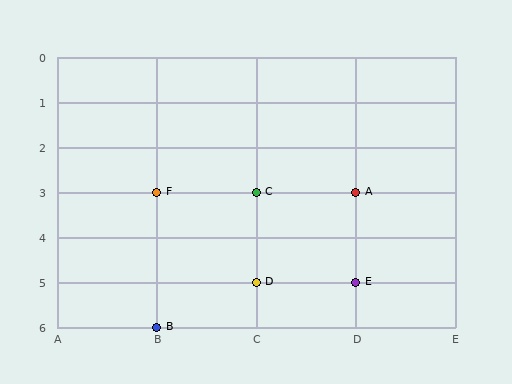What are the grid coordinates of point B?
Point B is at grid coordinates (B, 6).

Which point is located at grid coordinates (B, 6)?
Point B is at (B, 6).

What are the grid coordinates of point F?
Point F is at grid coordinates (B, 3).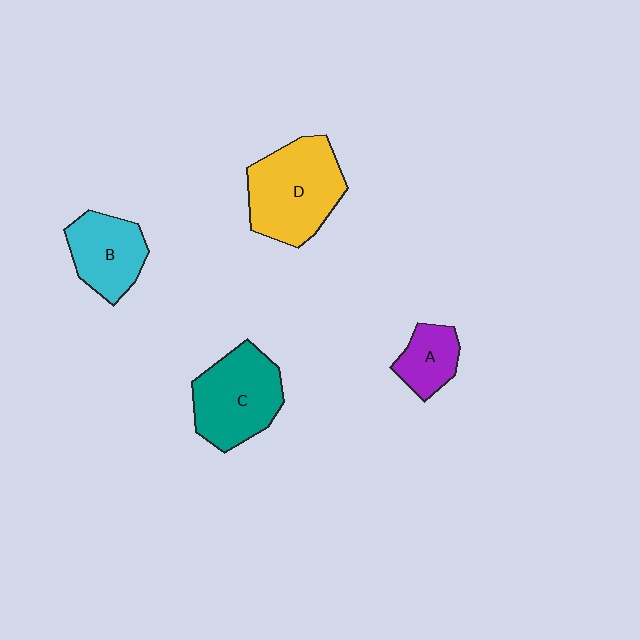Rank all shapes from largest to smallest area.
From largest to smallest: D (yellow), C (teal), B (cyan), A (purple).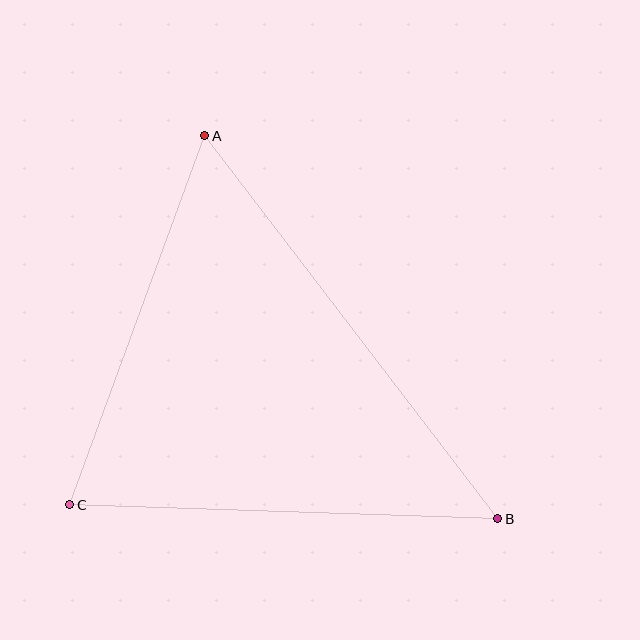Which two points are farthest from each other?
Points A and B are farthest from each other.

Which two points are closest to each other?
Points A and C are closest to each other.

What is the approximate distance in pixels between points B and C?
The distance between B and C is approximately 428 pixels.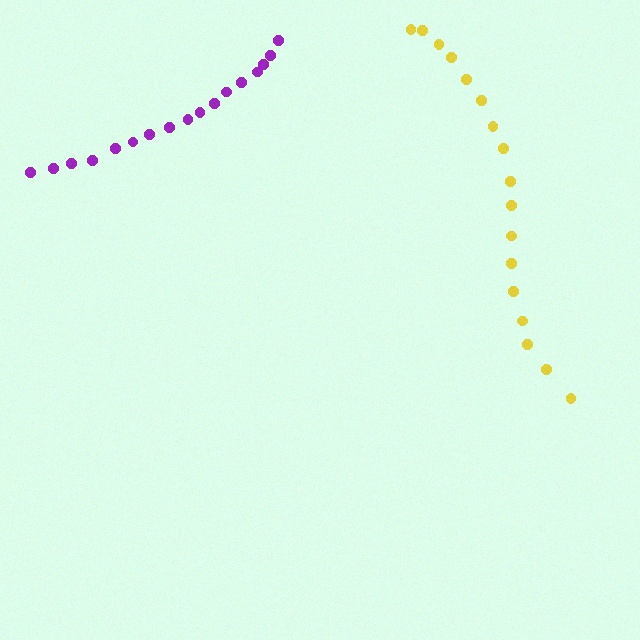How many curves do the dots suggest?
There are 2 distinct paths.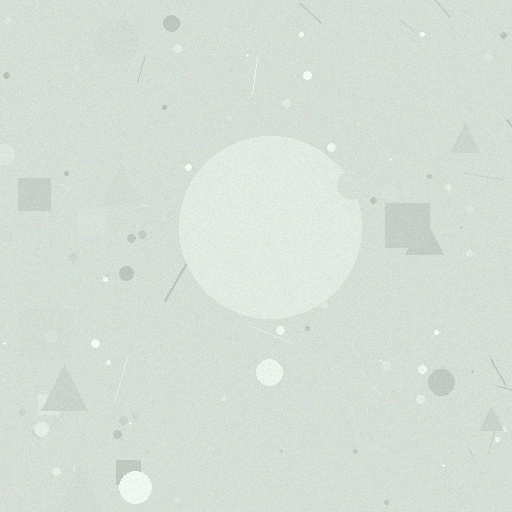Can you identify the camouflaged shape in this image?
The camouflaged shape is a circle.